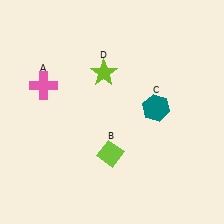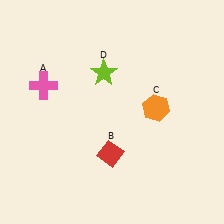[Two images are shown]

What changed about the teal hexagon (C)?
In Image 1, C is teal. In Image 2, it changed to orange.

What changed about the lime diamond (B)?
In Image 1, B is lime. In Image 2, it changed to red.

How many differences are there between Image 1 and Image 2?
There are 2 differences between the two images.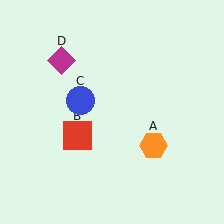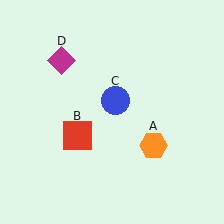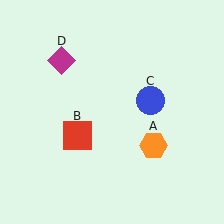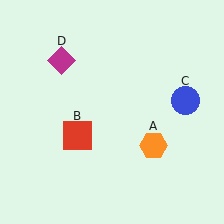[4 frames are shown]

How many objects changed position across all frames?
1 object changed position: blue circle (object C).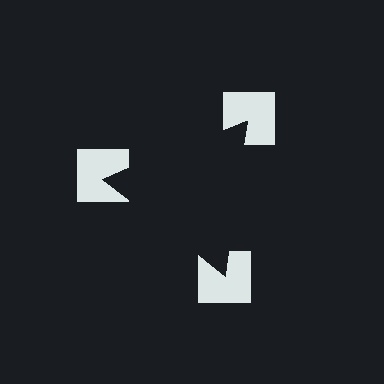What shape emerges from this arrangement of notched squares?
An illusory triangle — its edges are inferred from the aligned wedge cuts in the notched squares, not physically drawn.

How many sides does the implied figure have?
3 sides.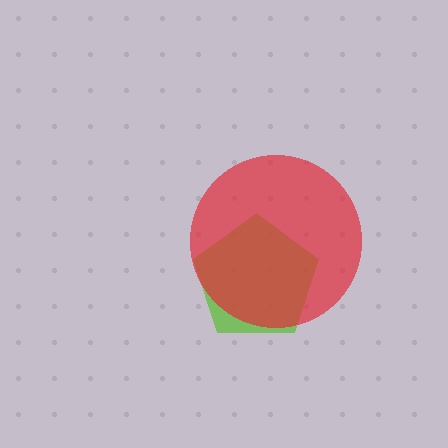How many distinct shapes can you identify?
There are 2 distinct shapes: a lime pentagon, a red circle.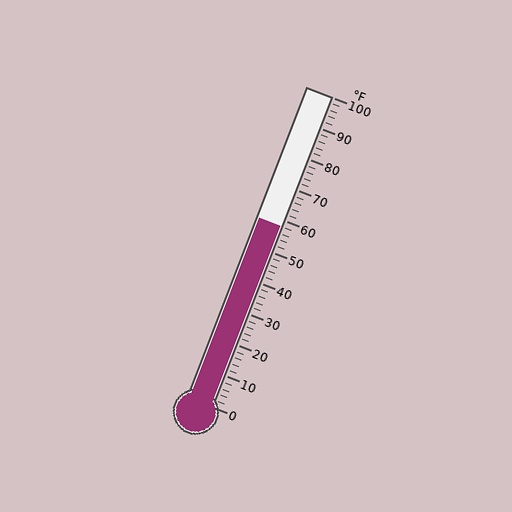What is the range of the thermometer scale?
The thermometer scale ranges from 0°F to 100°F.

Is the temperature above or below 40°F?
The temperature is above 40°F.